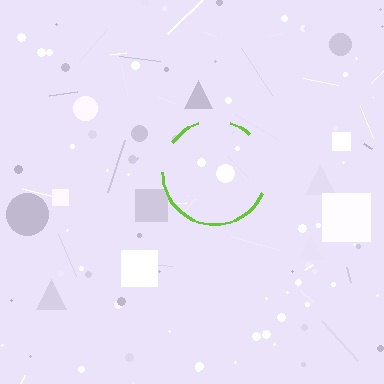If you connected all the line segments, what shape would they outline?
They would outline a circle.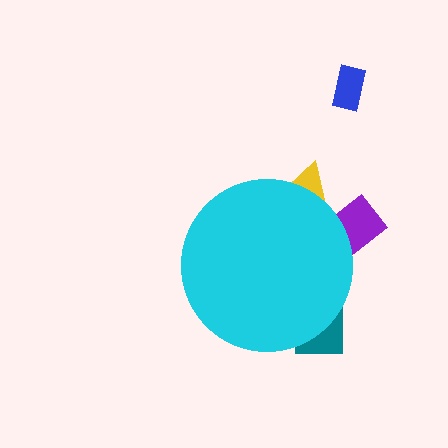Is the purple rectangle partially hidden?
Yes, the purple rectangle is partially hidden behind the cyan circle.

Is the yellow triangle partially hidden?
Yes, the yellow triangle is partially hidden behind the cyan circle.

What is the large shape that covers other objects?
A cyan circle.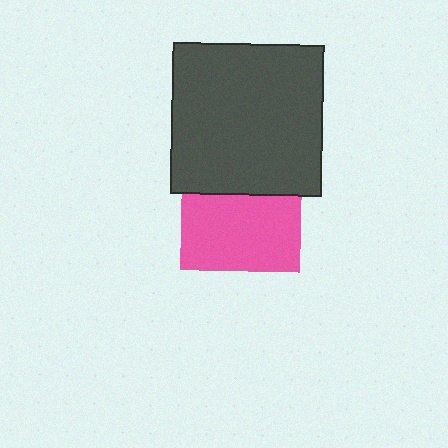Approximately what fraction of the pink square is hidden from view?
Roughly 37% of the pink square is hidden behind the dark gray square.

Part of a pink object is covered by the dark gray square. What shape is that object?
It is a square.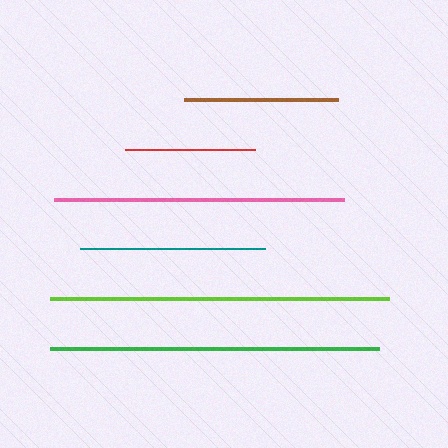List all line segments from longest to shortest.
From longest to shortest: lime, green, pink, teal, brown, red.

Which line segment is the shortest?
The red line is the shortest at approximately 131 pixels.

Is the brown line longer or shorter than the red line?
The brown line is longer than the red line.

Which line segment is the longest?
The lime line is the longest at approximately 340 pixels.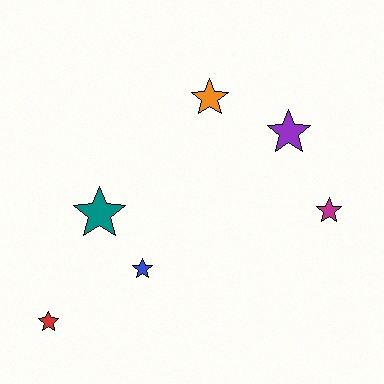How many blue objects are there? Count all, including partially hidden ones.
There is 1 blue object.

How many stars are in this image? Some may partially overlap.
There are 6 stars.